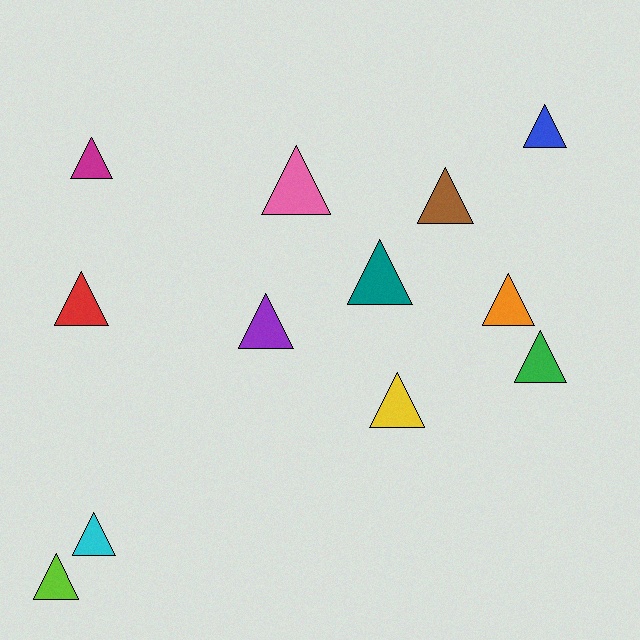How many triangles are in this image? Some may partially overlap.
There are 12 triangles.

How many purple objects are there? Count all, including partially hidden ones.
There is 1 purple object.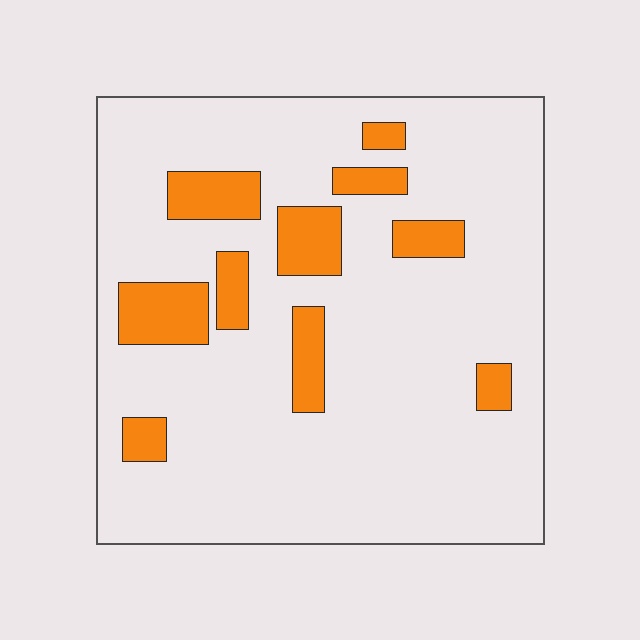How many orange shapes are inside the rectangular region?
10.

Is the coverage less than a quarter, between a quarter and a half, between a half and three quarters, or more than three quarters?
Less than a quarter.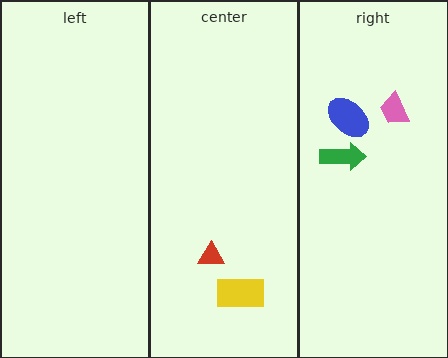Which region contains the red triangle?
The center region.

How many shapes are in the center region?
2.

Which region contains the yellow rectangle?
The center region.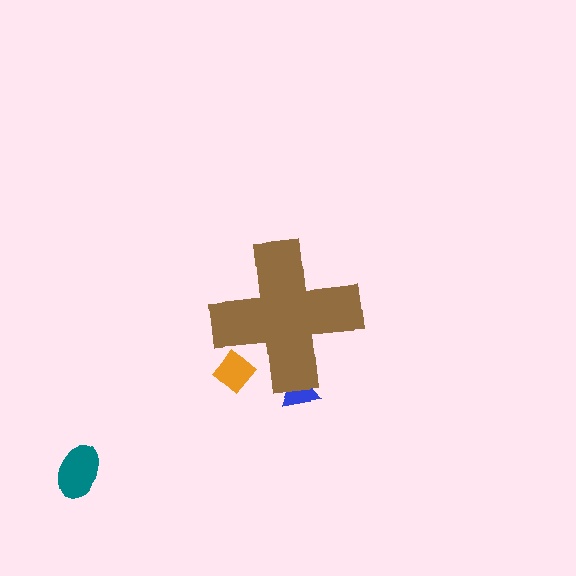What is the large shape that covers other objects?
A brown cross.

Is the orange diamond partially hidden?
Yes, the orange diamond is partially hidden behind the brown cross.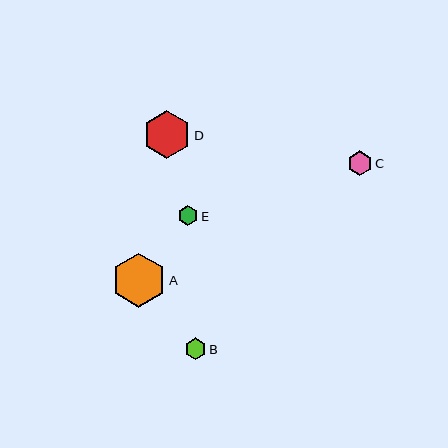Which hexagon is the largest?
Hexagon A is the largest with a size of approximately 54 pixels.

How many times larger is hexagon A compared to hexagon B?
Hexagon A is approximately 2.5 times the size of hexagon B.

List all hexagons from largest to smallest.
From largest to smallest: A, D, C, B, E.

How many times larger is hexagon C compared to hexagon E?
Hexagon C is approximately 1.2 times the size of hexagon E.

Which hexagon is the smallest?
Hexagon E is the smallest with a size of approximately 20 pixels.